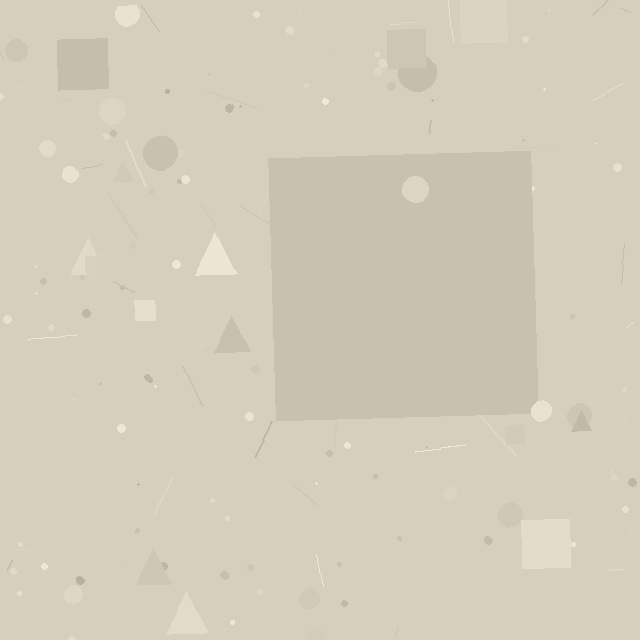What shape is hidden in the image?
A square is hidden in the image.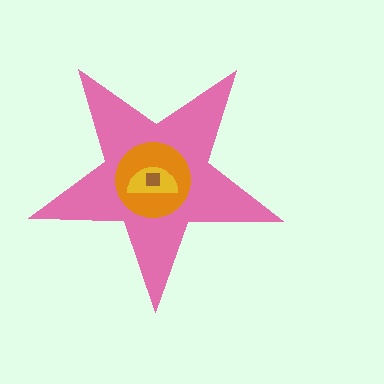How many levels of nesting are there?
4.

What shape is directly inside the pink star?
The orange circle.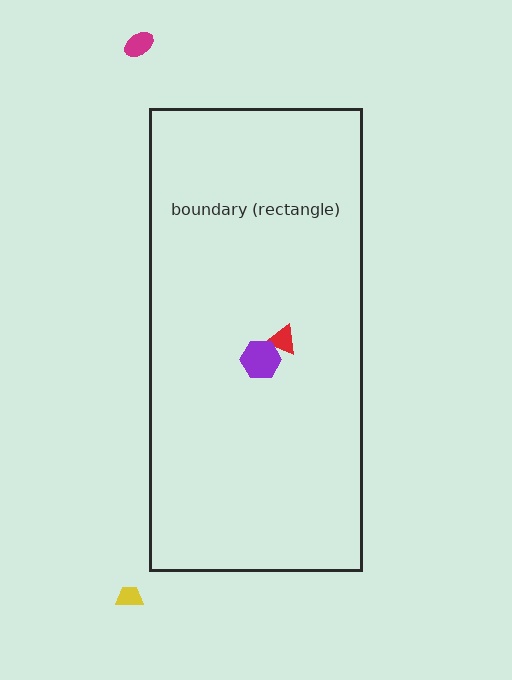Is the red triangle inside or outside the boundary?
Inside.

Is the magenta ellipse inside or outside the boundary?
Outside.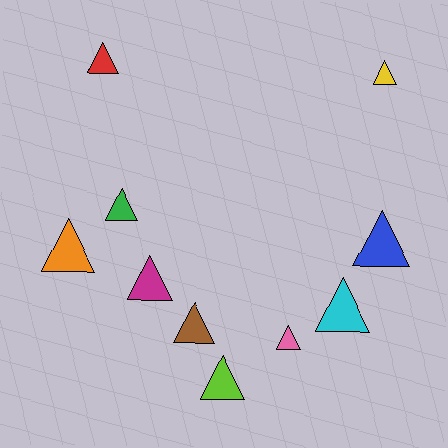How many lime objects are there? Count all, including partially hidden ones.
There is 1 lime object.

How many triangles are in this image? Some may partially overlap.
There are 10 triangles.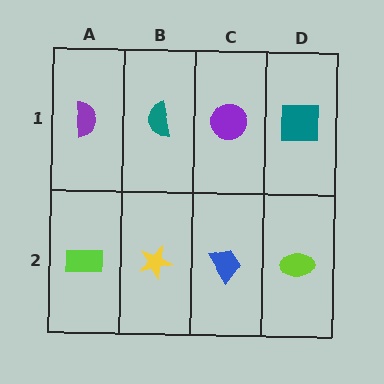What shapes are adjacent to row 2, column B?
A teal semicircle (row 1, column B), a lime rectangle (row 2, column A), a blue trapezoid (row 2, column C).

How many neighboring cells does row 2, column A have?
2.